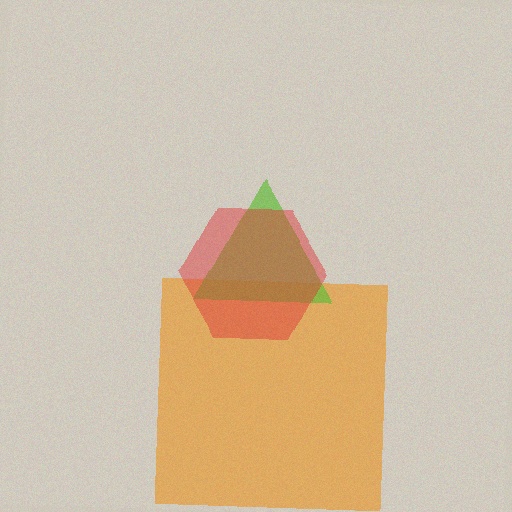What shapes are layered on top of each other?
The layered shapes are: an orange square, a lime triangle, a red hexagon.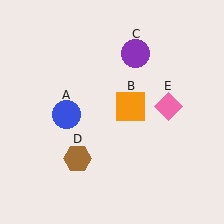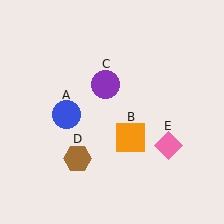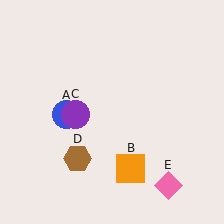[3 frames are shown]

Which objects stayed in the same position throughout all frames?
Blue circle (object A) and brown hexagon (object D) remained stationary.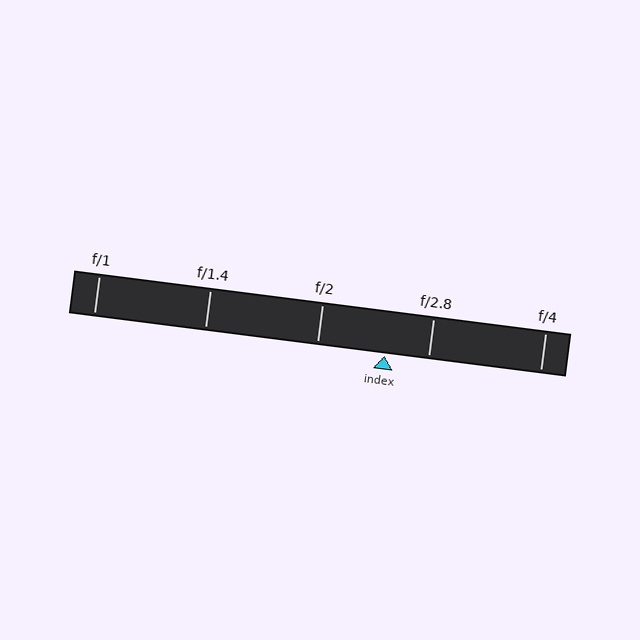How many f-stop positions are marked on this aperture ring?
There are 5 f-stop positions marked.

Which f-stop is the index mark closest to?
The index mark is closest to f/2.8.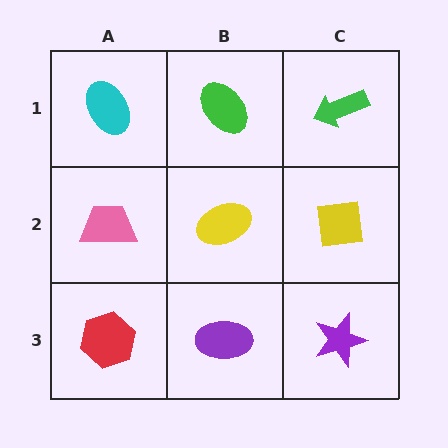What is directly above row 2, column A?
A cyan ellipse.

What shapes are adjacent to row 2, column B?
A green ellipse (row 1, column B), a purple ellipse (row 3, column B), a pink trapezoid (row 2, column A), a yellow square (row 2, column C).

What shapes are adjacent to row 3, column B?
A yellow ellipse (row 2, column B), a red hexagon (row 3, column A), a purple star (row 3, column C).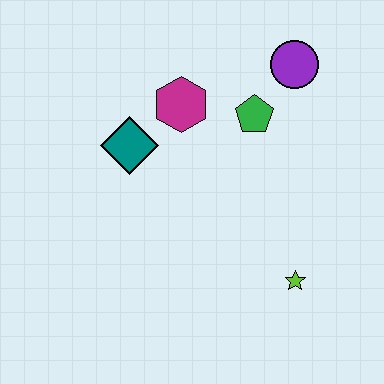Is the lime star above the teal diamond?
No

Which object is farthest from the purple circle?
The lime star is farthest from the purple circle.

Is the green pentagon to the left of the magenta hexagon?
No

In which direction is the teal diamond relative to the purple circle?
The teal diamond is to the left of the purple circle.